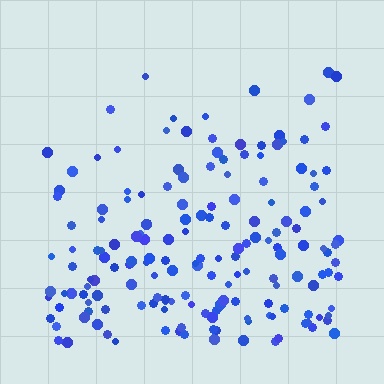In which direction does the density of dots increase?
From top to bottom, with the bottom side densest.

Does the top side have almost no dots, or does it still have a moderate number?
Still a moderate number, just noticeably fewer than the bottom.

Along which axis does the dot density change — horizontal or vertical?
Vertical.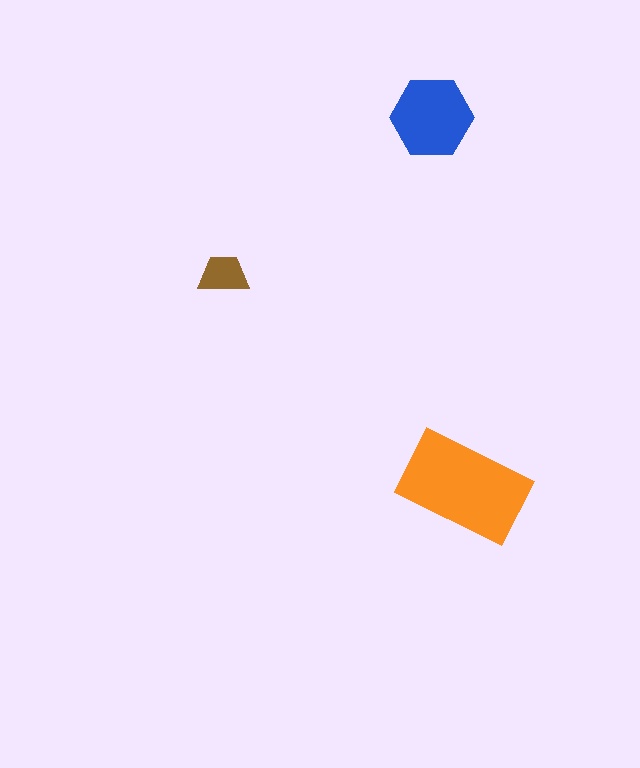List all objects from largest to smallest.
The orange rectangle, the blue hexagon, the brown trapezoid.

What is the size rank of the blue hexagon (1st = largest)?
2nd.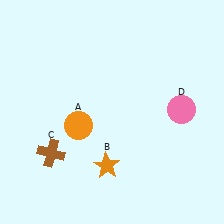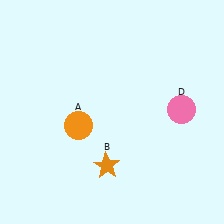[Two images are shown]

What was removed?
The brown cross (C) was removed in Image 2.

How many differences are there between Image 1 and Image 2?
There is 1 difference between the two images.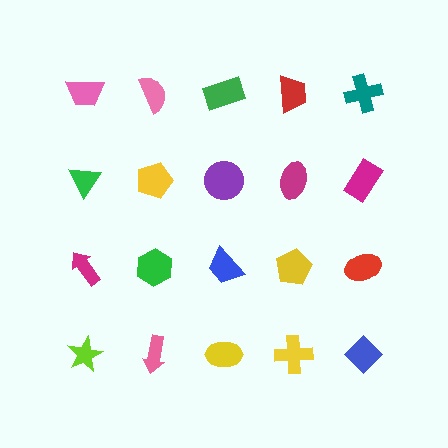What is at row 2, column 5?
A magenta rectangle.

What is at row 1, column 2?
A pink semicircle.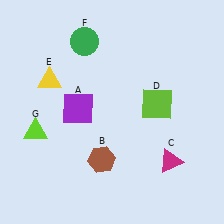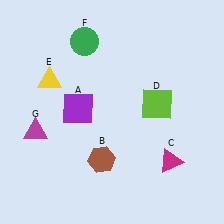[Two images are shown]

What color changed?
The triangle (G) changed from lime in Image 1 to magenta in Image 2.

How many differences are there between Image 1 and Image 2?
There is 1 difference between the two images.